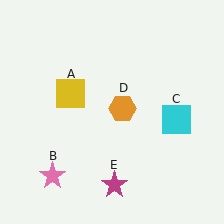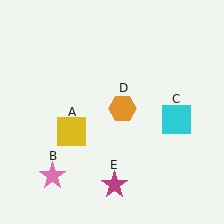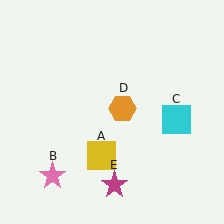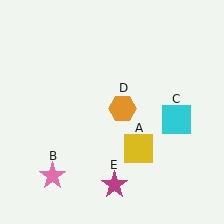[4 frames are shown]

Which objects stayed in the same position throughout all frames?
Pink star (object B) and cyan square (object C) and orange hexagon (object D) and magenta star (object E) remained stationary.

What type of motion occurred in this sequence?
The yellow square (object A) rotated counterclockwise around the center of the scene.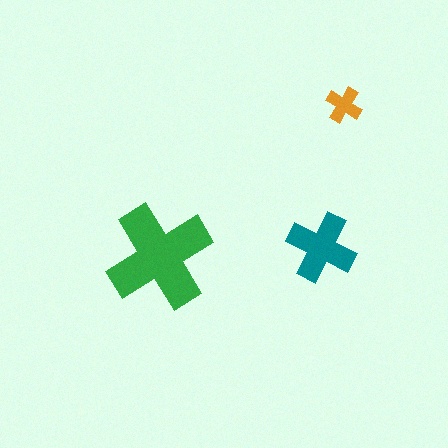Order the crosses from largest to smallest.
the green one, the teal one, the orange one.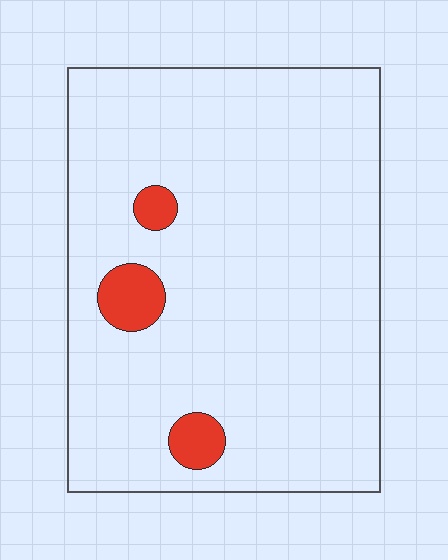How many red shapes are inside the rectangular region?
3.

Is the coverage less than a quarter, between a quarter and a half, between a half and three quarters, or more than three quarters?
Less than a quarter.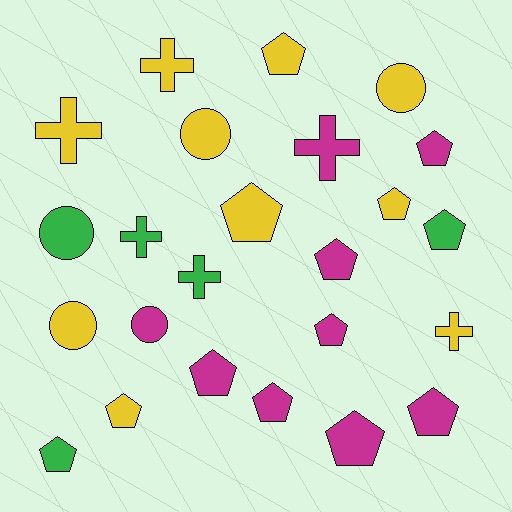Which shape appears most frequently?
Pentagon, with 13 objects.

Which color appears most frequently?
Yellow, with 10 objects.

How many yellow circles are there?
There are 3 yellow circles.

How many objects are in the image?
There are 24 objects.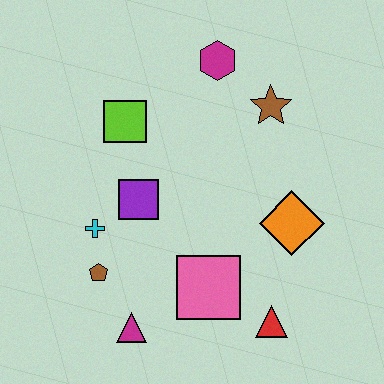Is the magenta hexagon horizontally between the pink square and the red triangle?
Yes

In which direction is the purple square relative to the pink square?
The purple square is above the pink square.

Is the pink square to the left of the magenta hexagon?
Yes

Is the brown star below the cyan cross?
No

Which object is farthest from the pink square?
The magenta hexagon is farthest from the pink square.